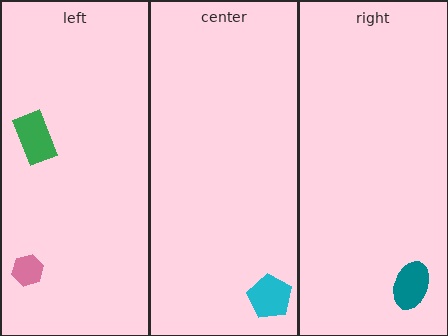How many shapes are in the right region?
1.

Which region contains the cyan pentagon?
The center region.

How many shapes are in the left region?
2.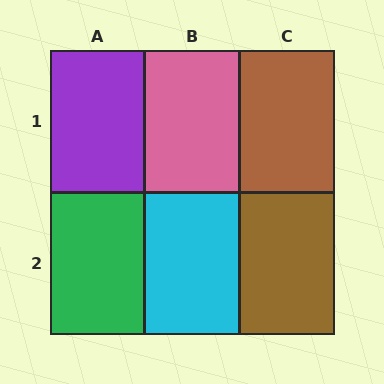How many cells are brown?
2 cells are brown.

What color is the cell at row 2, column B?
Cyan.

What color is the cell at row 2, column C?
Brown.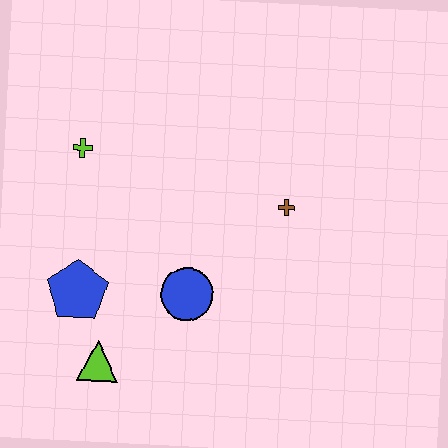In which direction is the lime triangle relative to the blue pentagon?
The lime triangle is below the blue pentagon.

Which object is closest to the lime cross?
The blue pentagon is closest to the lime cross.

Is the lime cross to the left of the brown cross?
Yes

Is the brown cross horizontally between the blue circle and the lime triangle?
No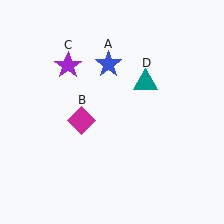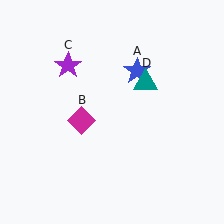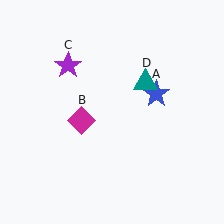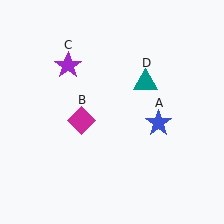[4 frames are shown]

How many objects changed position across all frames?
1 object changed position: blue star (object A).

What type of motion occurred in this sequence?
The blue star (object A) rotated clockwise around the center of the scene.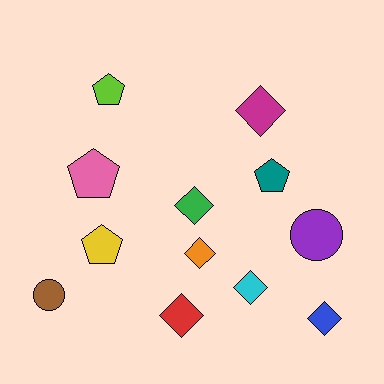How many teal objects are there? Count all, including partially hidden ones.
There is 1 teal object.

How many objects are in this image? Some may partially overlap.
There are 12 objects.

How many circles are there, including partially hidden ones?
There are 2 circles.